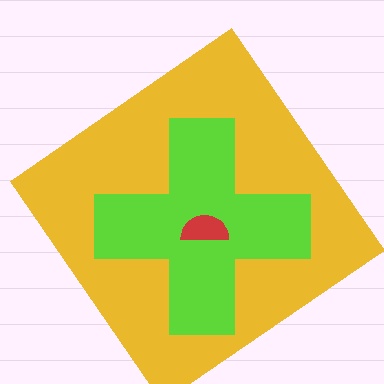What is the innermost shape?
The red semicircle.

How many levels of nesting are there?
3.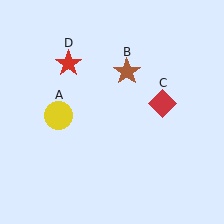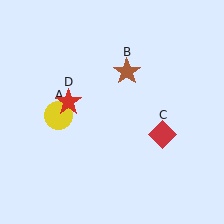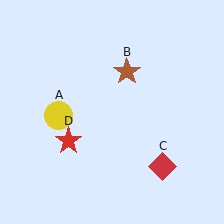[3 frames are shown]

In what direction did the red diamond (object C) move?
The red diamond (object C) moved down.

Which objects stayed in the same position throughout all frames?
Yellow circle (object A) and brown star (object B) remained stationary.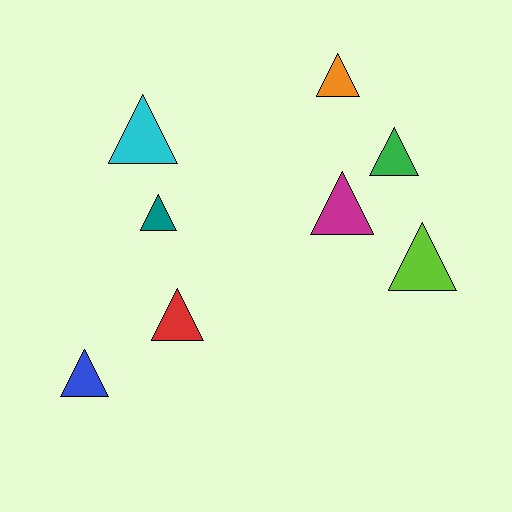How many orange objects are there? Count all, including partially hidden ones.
There is 1 orange object.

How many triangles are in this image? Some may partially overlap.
There are 8 triangles.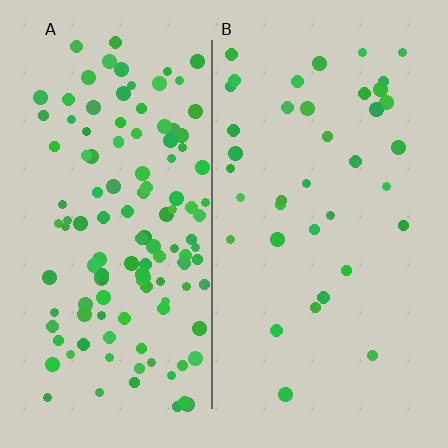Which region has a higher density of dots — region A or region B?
A (the left).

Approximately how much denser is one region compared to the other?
Approximately 3.4× — region A over region B.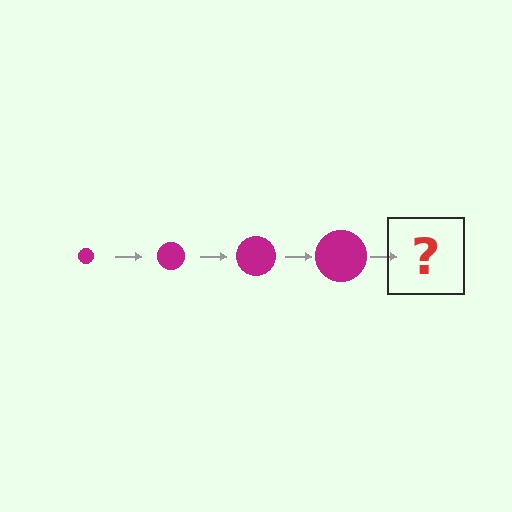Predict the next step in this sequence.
The next step is a magenta circle, larger than the previous one.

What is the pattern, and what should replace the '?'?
The pattern is that the circle gets progressively larger each step. The '?' should be a magenta circle, larger than the previous one.